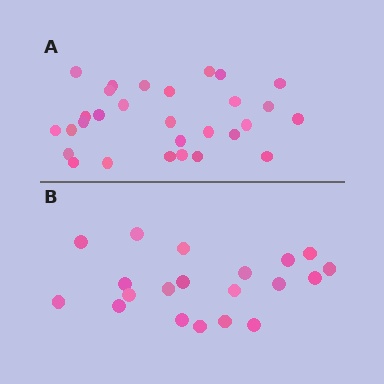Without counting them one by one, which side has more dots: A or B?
Region A (the top region) has more dots.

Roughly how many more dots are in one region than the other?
Region A has roughly 8 or so more dots than region B.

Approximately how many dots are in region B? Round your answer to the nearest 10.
About 20 dots.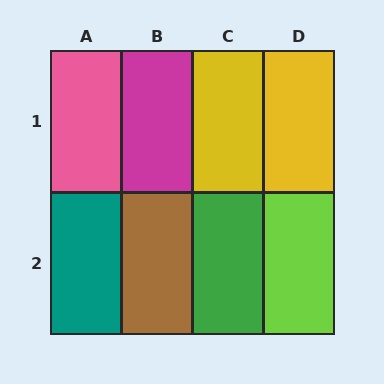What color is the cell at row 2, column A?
Teal.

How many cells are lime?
1 cell is lime.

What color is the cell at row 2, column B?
Brown.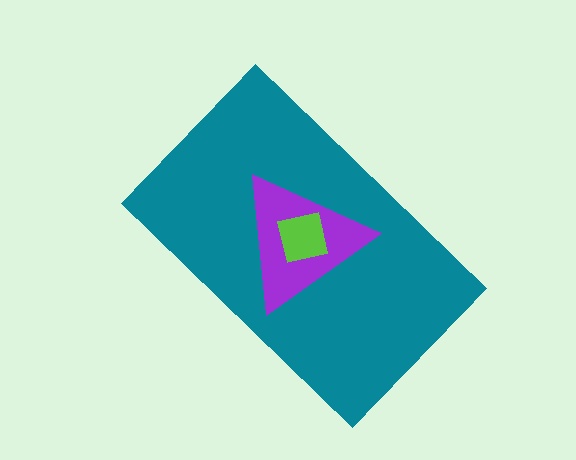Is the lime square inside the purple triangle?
Yes.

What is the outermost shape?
The teal rectangle.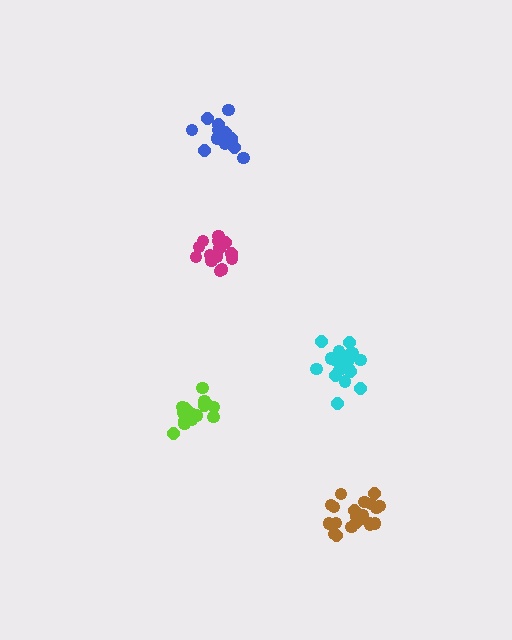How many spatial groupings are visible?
There are 5 spatial groupings.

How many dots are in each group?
Group 1: 14 dots, Group 2: 20 dots, Group 3: 19 dots, Group 4: 20 dots, Group 5: 19 dots (92 total).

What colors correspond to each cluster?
The clusters are colored: magenta, cyan, lime, brown, blue.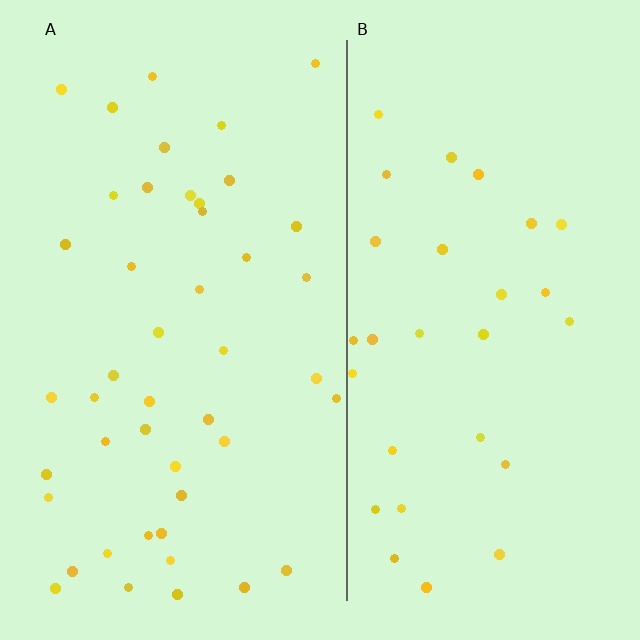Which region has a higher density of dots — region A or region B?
A (the left).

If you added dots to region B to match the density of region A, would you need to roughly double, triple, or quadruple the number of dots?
Approximately double.